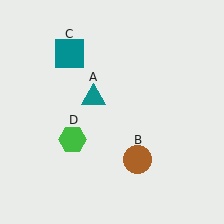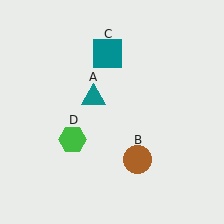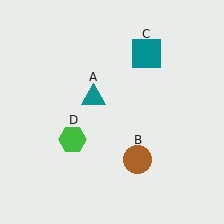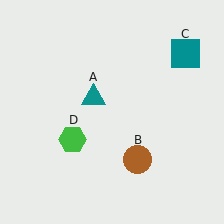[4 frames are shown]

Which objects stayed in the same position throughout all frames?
Teal triangle (object A) and brown circle (object B) and green hexagon (object D) remained stationary.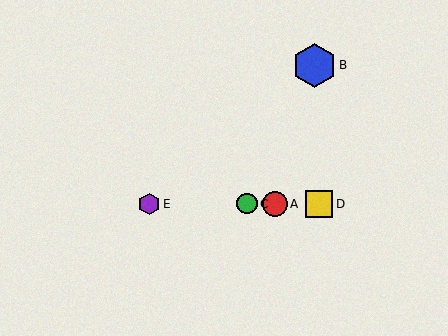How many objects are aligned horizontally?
4 objects (A, C, D, E) are aligned horizontally.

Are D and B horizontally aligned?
No, D is at y≈204 and B is at y≈65.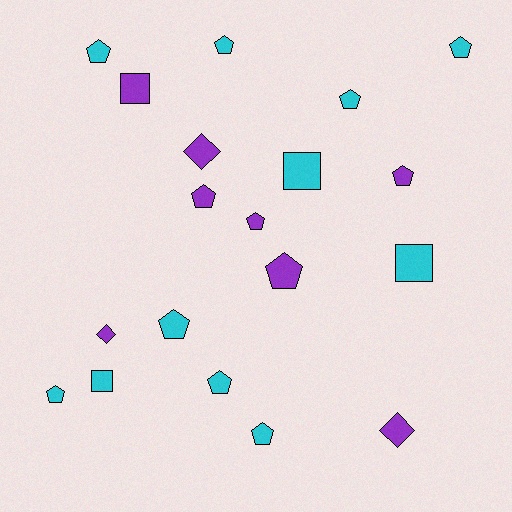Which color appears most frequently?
Cyan, with 11 objects.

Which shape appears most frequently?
Pentagon, with 12 objects.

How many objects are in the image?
There are 19 objects.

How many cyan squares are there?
There are 3 cyan squares.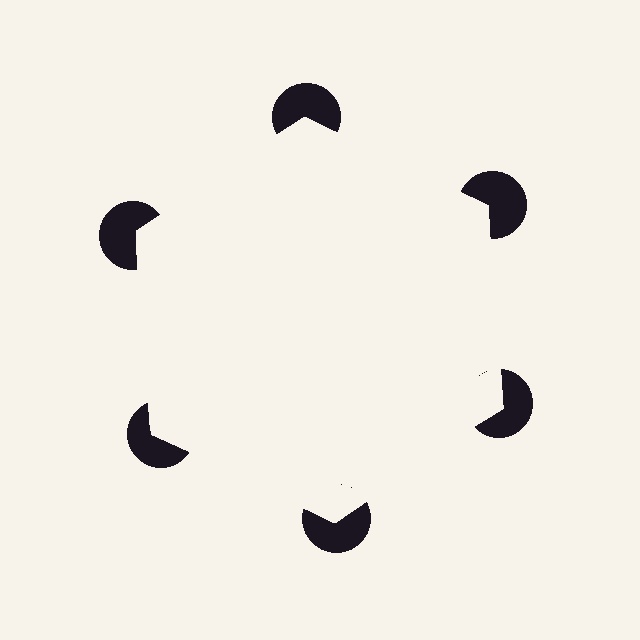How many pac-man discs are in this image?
There are 6 — one at each vertex of the illusory hexagon.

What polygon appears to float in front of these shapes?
An illusory hexagon — its edges are inferred from the aligned wedge cuts in the pac-man discs, not physically drawn.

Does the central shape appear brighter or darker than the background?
It typically appears slightly brighter than the background, even though no actual brightness change is drawn.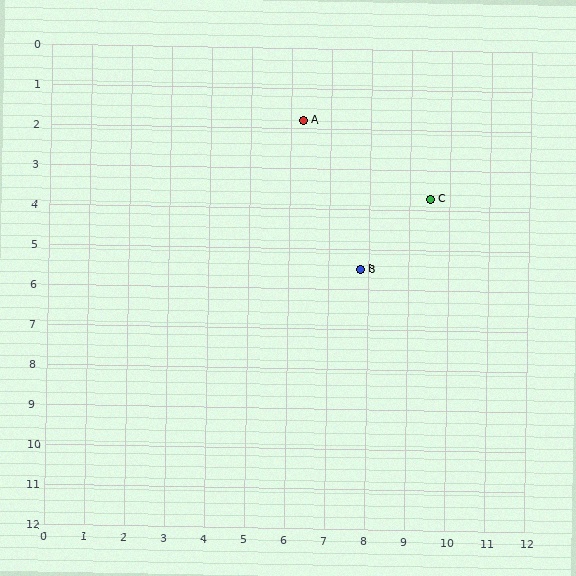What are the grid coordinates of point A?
Point A is at approximately (6.3, 1.8).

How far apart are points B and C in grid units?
Points B and C are about 2.5 grid units apart.